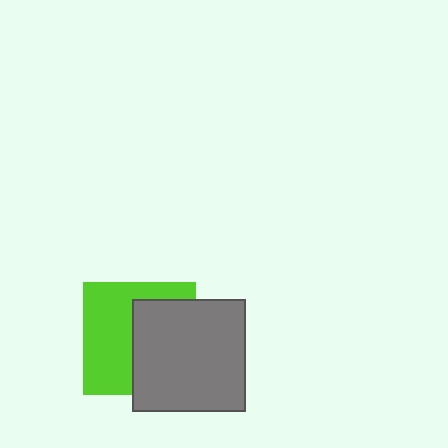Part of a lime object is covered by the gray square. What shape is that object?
It is a square.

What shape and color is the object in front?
The object in front is a gray square.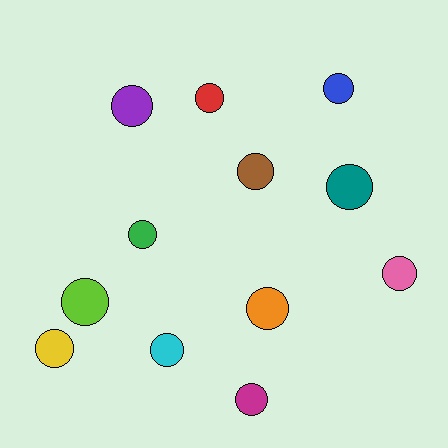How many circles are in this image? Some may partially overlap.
There are 12 circles.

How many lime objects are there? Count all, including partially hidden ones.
There is 1 lime object.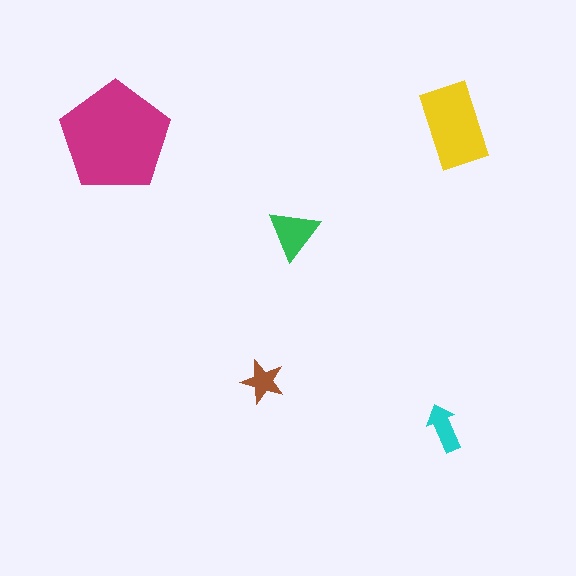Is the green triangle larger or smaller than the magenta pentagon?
Smaller.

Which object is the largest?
The magenta pentagon.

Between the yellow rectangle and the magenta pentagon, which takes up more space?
The magenta pentagon.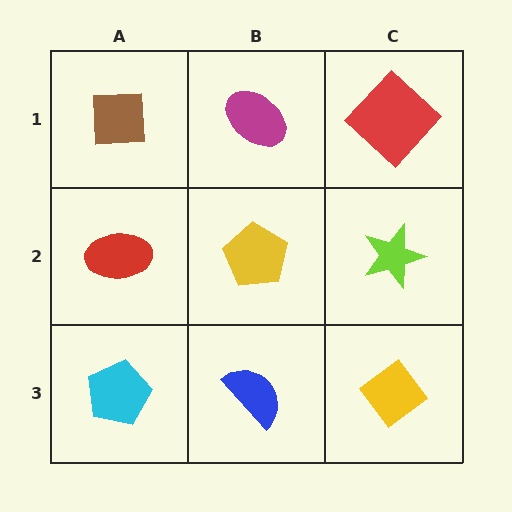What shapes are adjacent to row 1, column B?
A yellow pentagon (row 2, column B), a brown square (row 1, column A), a red diamond (row 1, column C).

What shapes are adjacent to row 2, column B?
A magenta ellipse (row 1, column B), a blue semicircle (row 3, column B), a red ellipse (row 2, column A), a lime star (row 2, column C).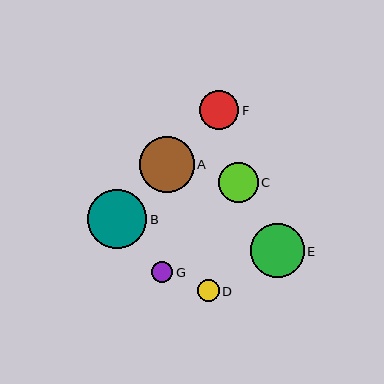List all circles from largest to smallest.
From largest to smallest: B, A, E, C, F, D, G.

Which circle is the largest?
Circle B is the largest with a size of approximately 59 pixels.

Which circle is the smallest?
Circle G is the smallest with a size of approximately 21 pixels.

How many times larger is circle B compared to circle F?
Circle B is approximately 1.5 times the size of circle F.